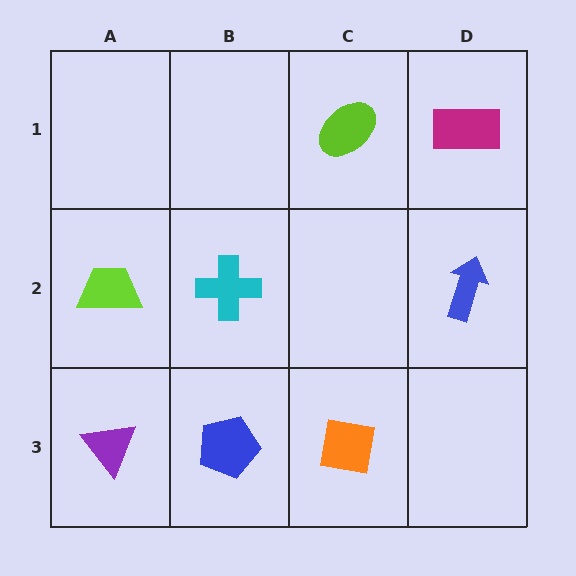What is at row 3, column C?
An orange square.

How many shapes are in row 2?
3 shapes.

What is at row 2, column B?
A cyan cross.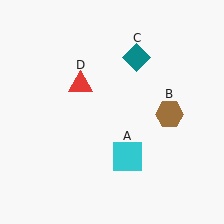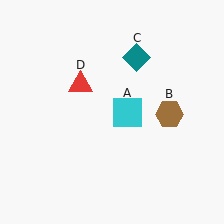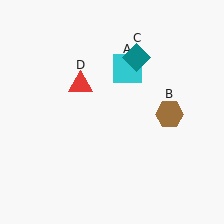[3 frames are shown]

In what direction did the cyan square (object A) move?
The cyan square (object A) moved up.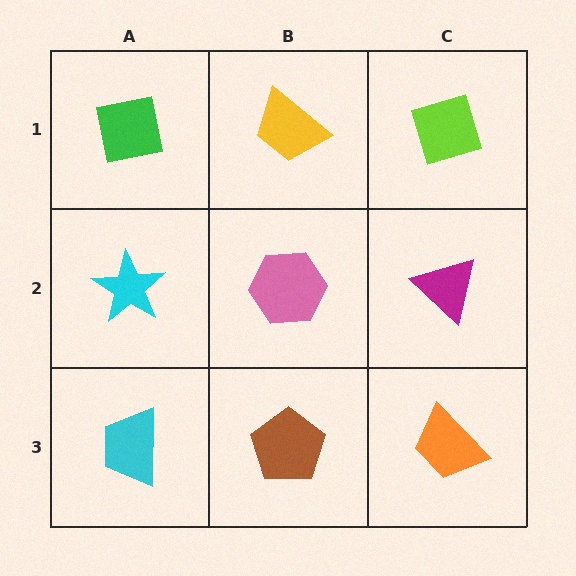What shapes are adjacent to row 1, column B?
A pink hexagon (row 2, column B), a green square (row 1, column A), a lime diamond (row 1, column C).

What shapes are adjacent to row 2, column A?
A green square (row 1, column A), a cyan trapezoid (row 3, column A), a pink hexagon (row 2, column B).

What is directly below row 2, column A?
A cyan trapezoid.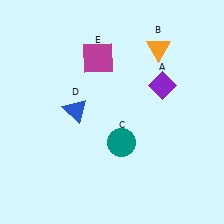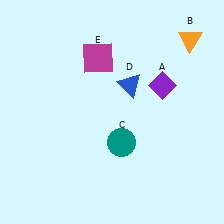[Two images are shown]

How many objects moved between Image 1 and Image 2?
2 objects moved between the two images.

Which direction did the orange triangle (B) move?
The orange triangle (B) moved right.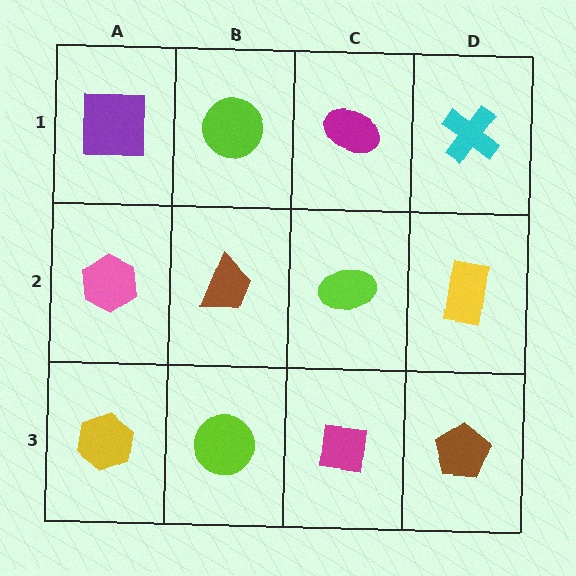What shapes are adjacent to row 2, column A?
A purple square (row 1, column A), a yellow hexagon (row 3, column A), a brown trapezoid (row 2, column B).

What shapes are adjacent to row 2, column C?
A magenta ellipse (row 1, column C), a magenta square (row 3, column C), a brown trapezoid (row 2, column B), a yellow rectangle (row 2, column D).